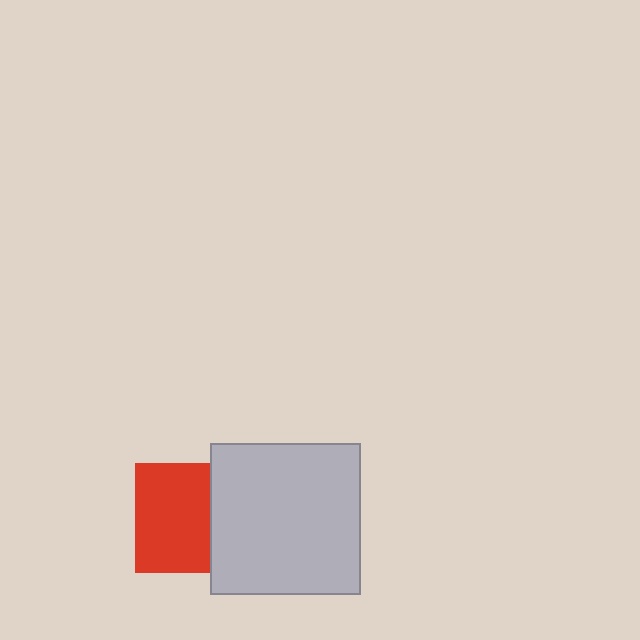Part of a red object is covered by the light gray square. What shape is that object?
It is a square.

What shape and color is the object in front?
The object in front is a light gray square.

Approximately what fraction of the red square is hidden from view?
Roughly 33% of the red square is hidden behind the light gray square.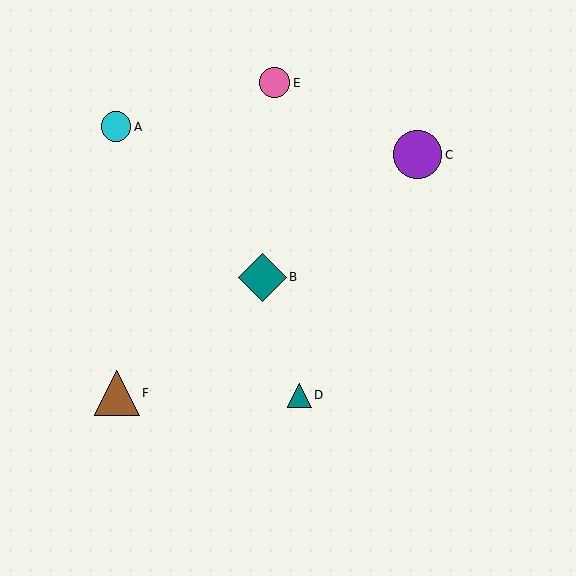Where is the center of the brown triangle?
The center of the brown triangle is at (117, 393).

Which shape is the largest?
The teal diamond (labeled B) is the largest.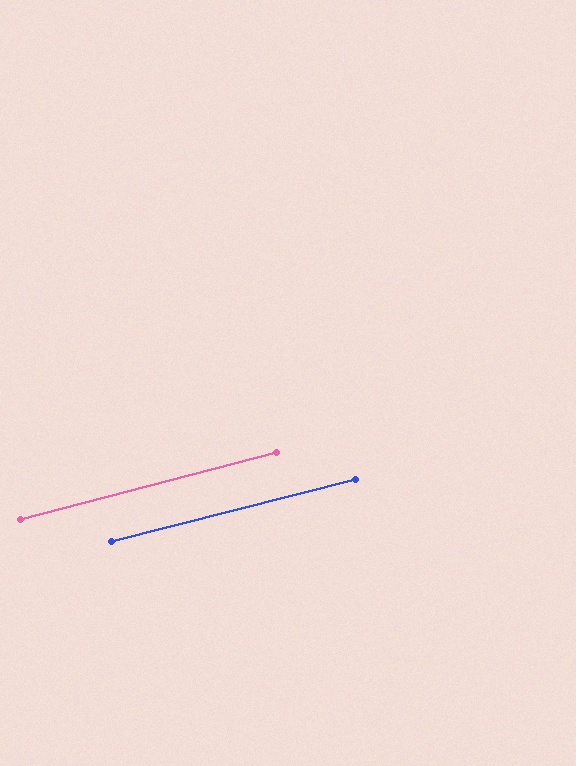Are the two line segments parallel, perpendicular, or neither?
Parallel — their directions differ by only 0.6°.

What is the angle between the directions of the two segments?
Approximately 1 degree.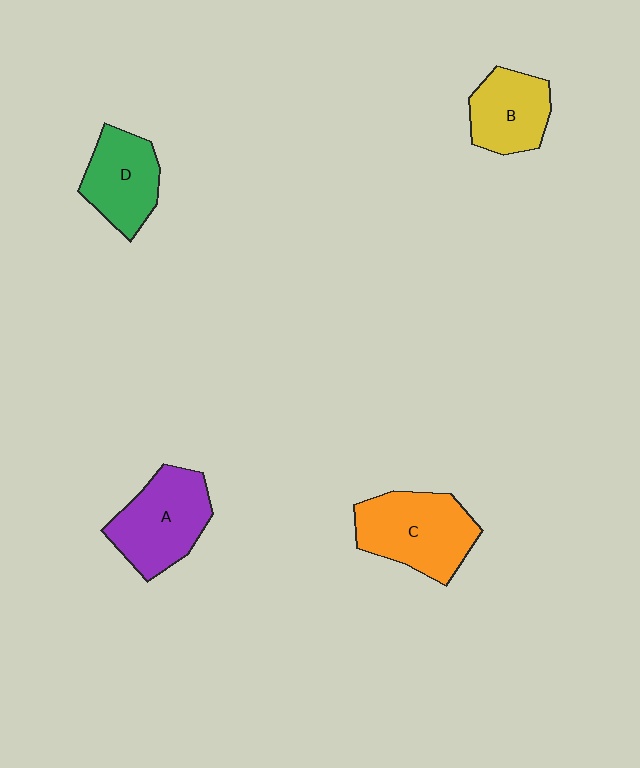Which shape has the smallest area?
Shape B (yellow).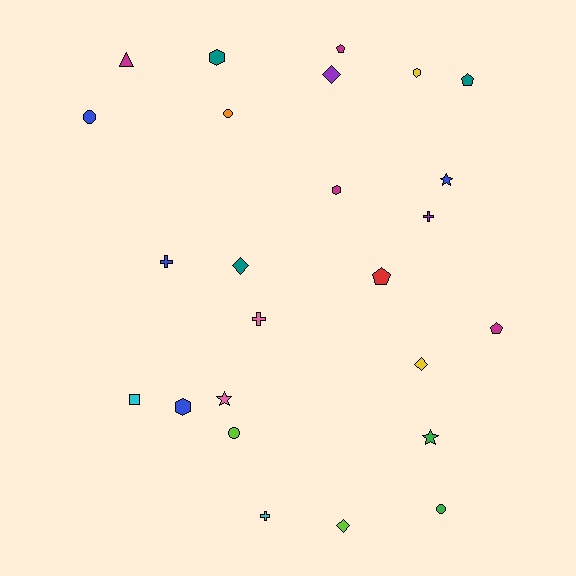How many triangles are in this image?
There is 1 triangle.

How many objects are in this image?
There are 25 objects.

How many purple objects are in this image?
There are 2 purple objects.